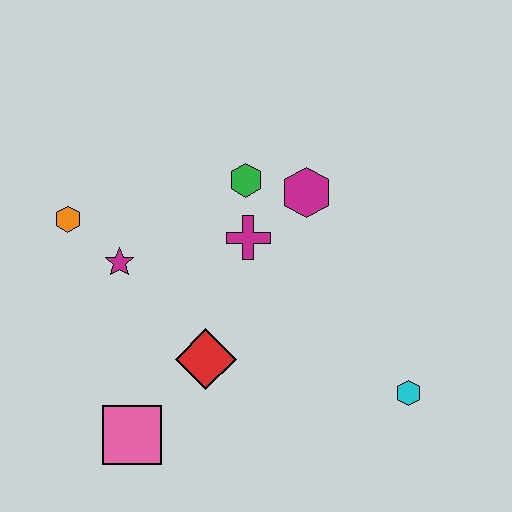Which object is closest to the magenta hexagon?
The green hexagon is closest to the magenta hexagon.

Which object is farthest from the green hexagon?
The pink square is farthest from the green hexagon.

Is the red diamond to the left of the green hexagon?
Yes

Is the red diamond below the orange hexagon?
Yes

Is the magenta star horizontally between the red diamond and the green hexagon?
No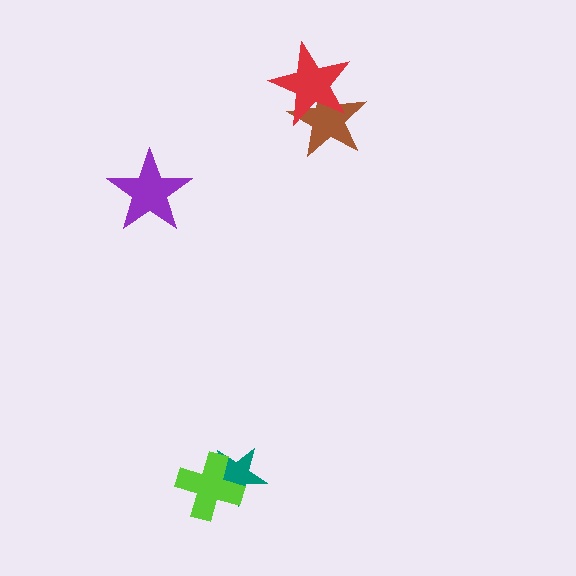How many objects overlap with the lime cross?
1 object overlaps with the lime cross.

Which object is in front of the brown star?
The red star is in front of the brown star.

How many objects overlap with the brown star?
1 object overlaps with the brown star.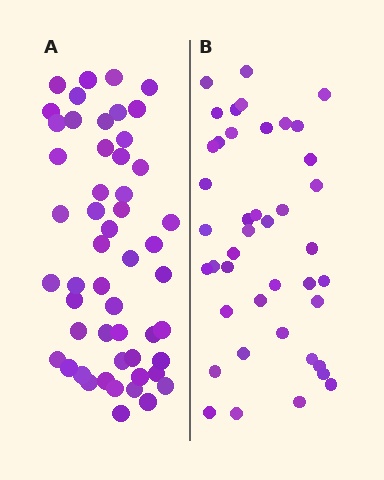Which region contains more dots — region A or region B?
Region A (the left region) has more dots.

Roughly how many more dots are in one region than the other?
Region A has roughly 10 or so more dots than region B.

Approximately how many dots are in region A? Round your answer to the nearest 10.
About 50 dots. (The exact count is 52, which rounds to 50.)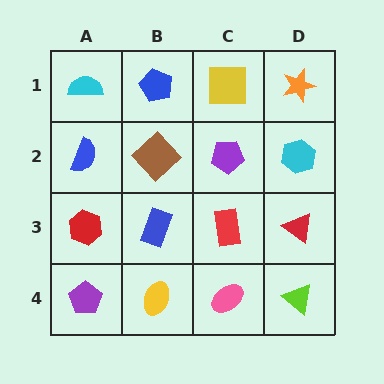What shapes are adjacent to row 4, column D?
A red triangle (row 3, column D), a pink ellipse (row 4, column C).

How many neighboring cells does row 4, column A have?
2.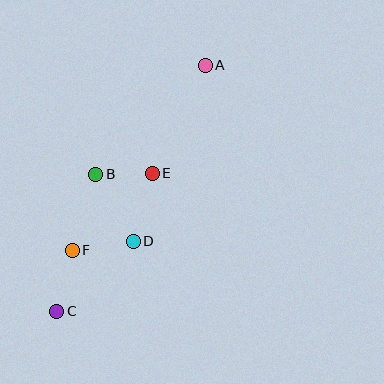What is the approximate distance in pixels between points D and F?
The distance between D and F is approximately 62 pixels.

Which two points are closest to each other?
Points B and E are closest to each other.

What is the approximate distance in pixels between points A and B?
The distance between A and B is approximately 154 pixels.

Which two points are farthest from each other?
Points A and C are farthest from each other.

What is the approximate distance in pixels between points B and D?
The distance between B and D is approximately 77 pixels.